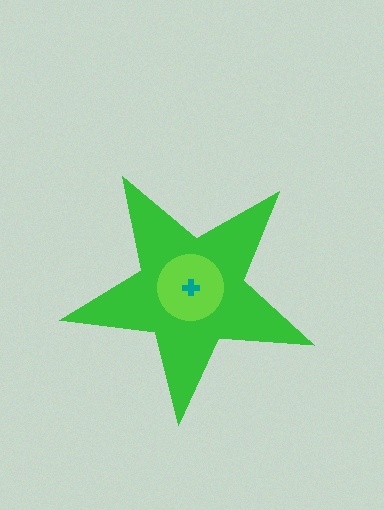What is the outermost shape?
The green star.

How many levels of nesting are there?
3.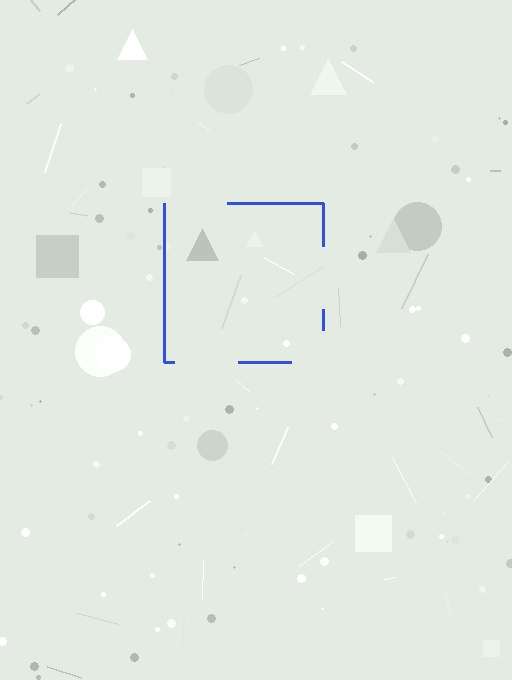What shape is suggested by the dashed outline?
The dashed outline suggests a square.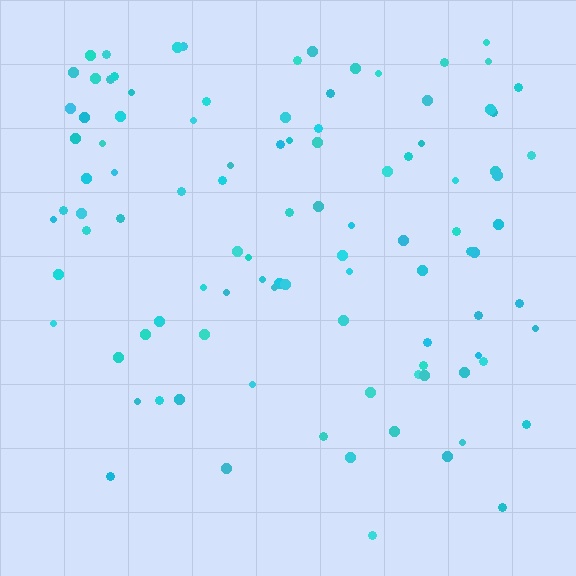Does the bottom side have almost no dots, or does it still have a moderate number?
Still a moderate number, just noticeably fewer than the top.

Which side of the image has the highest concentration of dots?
The top.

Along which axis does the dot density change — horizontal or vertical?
Vertical.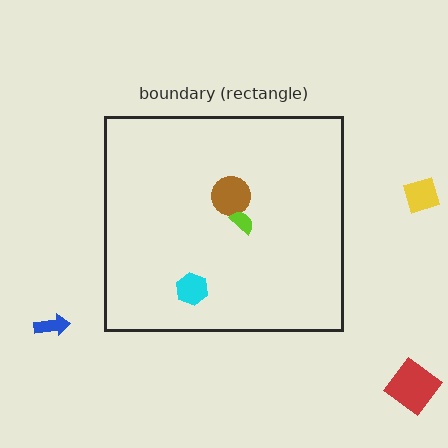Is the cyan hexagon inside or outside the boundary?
Inside.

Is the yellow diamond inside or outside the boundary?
Outside.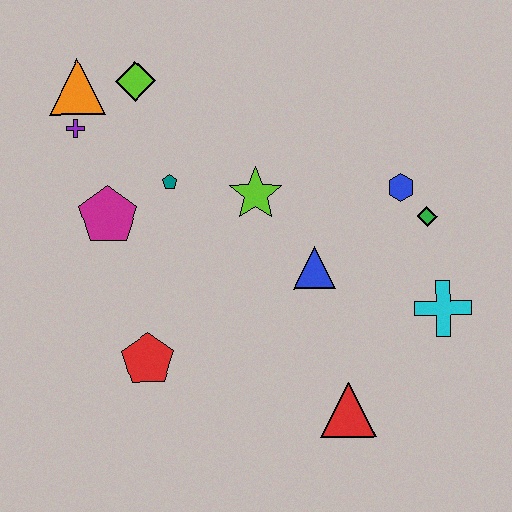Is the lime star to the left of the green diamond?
Yes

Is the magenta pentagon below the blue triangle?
No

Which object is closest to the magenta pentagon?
The teal pentagon is closest to the magenta pentagon.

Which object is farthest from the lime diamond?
The red triangle is farthest from the lime diamond.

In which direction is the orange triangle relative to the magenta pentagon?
The orange triangle is above the magenta pentagon.